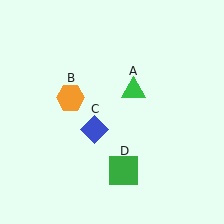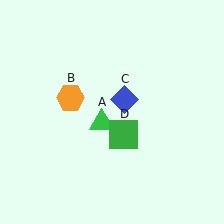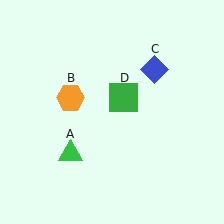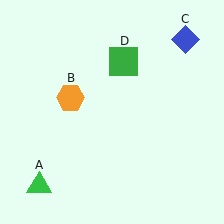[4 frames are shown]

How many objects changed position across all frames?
3 objects changed position: green triangle (object A), blue diamond (object C), green square (object D).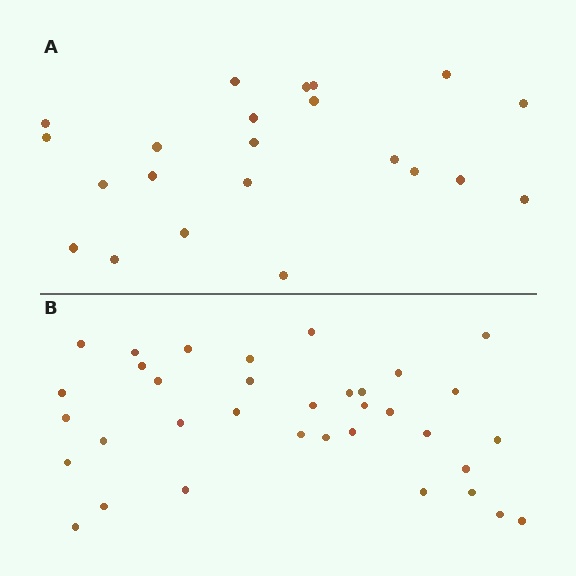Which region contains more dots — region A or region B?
Region B (the bottom region) has more dots.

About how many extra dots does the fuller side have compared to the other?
Region B has approximately 15 more dots than region A.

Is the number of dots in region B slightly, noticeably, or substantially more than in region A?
Region B has substantially more. The ratio is roughly 1.6 to 1.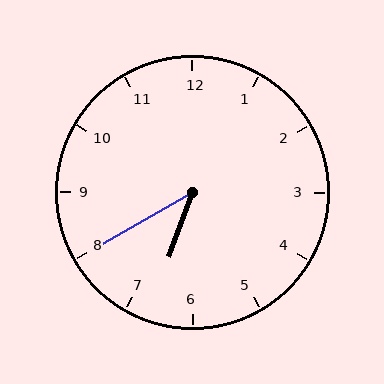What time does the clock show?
6:40.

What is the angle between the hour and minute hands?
Approximately 40 degrees.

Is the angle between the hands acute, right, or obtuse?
It is acute.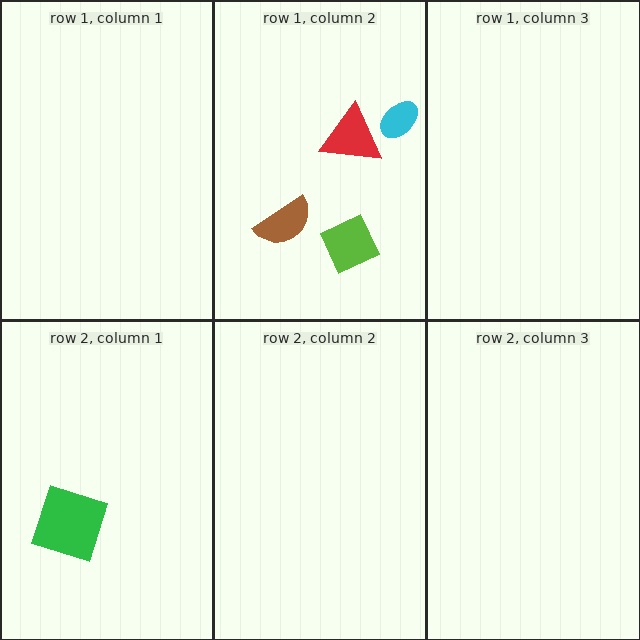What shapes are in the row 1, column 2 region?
The cyan ellipse, the lime diamond, the brown semicircle, the red triangle.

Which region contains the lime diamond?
The row 1, column 2 region.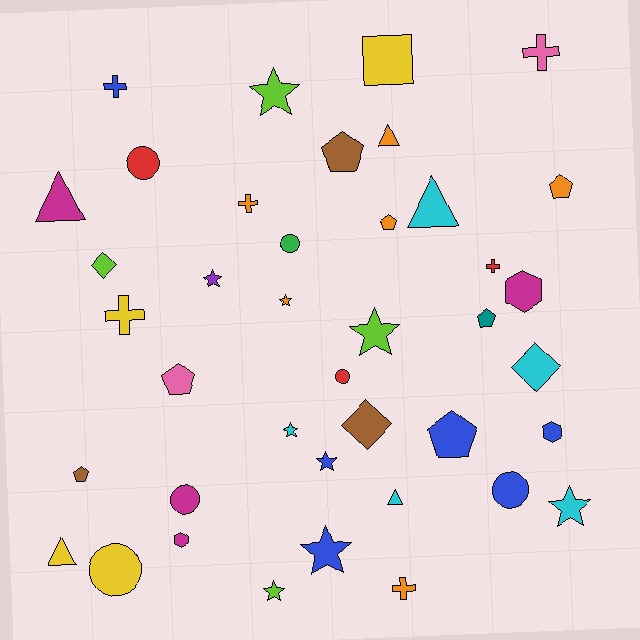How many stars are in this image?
There are 9 stars.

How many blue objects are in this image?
There are 6 blue objects.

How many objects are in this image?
There are 40 objects.